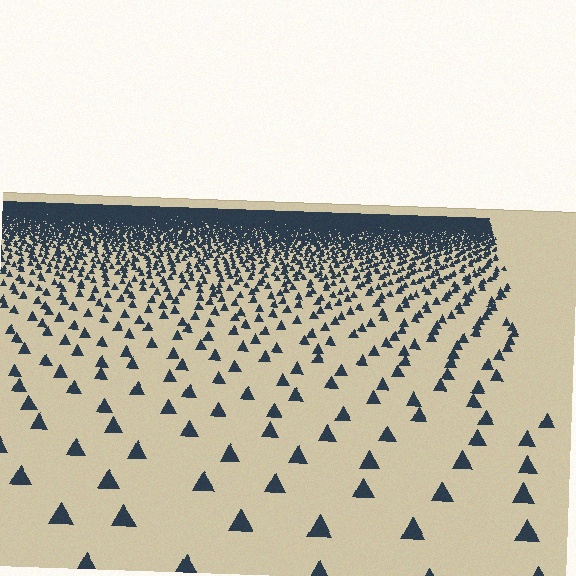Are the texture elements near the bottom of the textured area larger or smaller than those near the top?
Larger. Near the bottom, elements are closer to the viewer and appear at a bigger on-screen size.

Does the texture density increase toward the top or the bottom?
Density increases toward the top.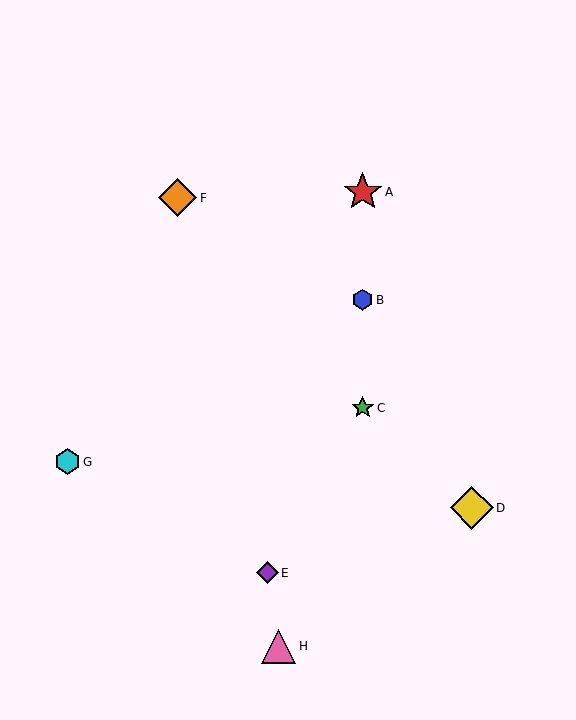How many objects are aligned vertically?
3 objects (A, B, C) are aligned vertically.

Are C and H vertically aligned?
No, C is at x≈363 and H is at x≈278.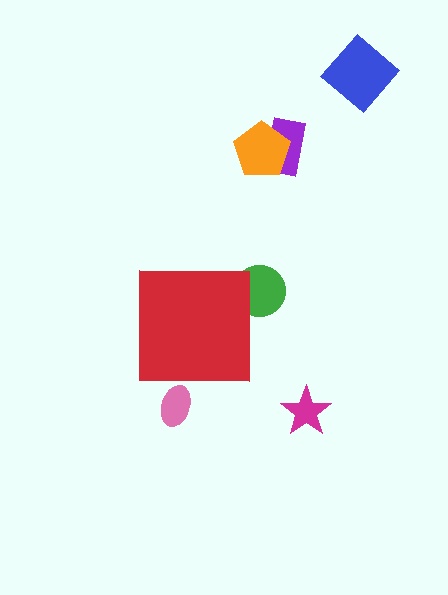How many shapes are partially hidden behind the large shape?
2 shapes are partially hidden.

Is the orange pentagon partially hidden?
No, the orange pentagon is fully visible.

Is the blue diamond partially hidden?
No, the blue diamond is fully visible.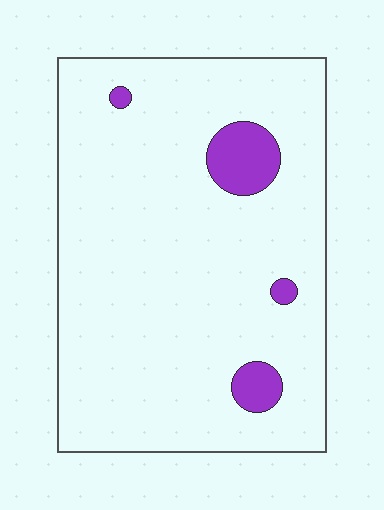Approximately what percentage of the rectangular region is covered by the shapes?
Approximately 5%.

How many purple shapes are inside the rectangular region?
4.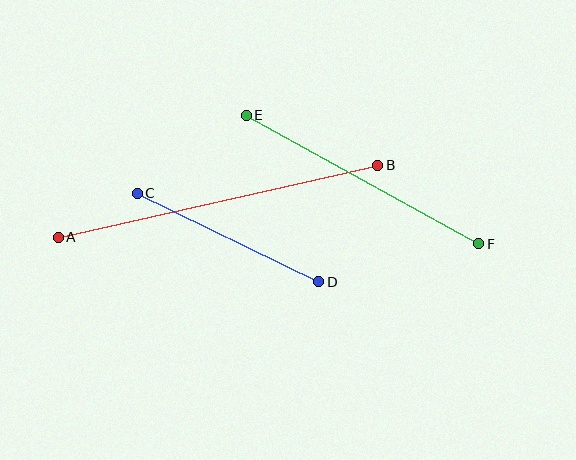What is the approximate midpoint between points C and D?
The midpoint is at approximately (228, 237) pixels.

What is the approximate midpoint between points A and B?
The midpoint is at approximately (218, 201) pixels.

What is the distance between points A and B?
The distance is approximately 328 pixels.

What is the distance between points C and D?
The distance is approximately 202 pixels.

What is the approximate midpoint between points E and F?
The midpoint is at approximately (362, 179) pixels.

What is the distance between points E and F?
The distance is approximately 266 pixels.